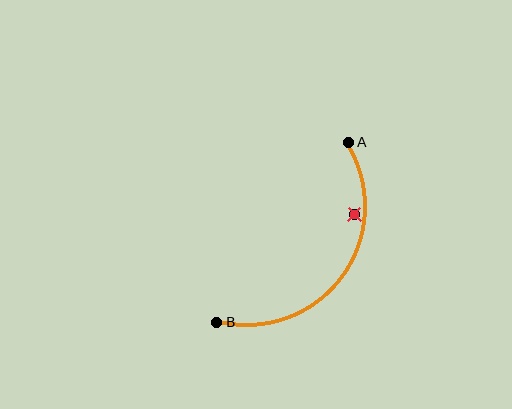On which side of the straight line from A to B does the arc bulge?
The arc bulges below and to the right of the straight line connecting A and B.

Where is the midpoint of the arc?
The arc midpoint is the point on the curve farthest from the straight line joining A and B. It sits below and to the right of that line.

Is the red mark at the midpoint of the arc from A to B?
No — the red mark does not lie on the arc at all. It sits slightly inside the curve.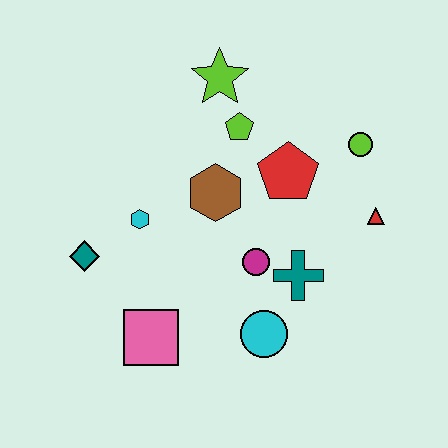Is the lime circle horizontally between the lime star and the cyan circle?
No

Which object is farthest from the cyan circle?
The lime star is farthest from the cyan circle.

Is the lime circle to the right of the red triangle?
No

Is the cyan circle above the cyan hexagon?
No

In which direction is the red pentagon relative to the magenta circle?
The red pentagon is above the magenta circle.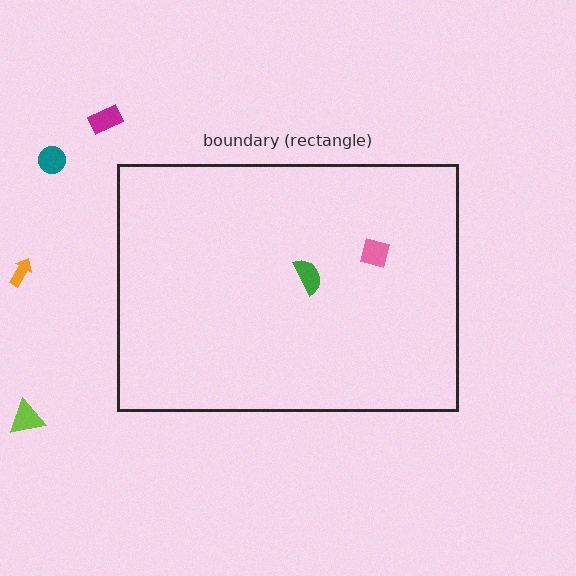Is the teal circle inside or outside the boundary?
Outside.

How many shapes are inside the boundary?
2 inside, 4 outside.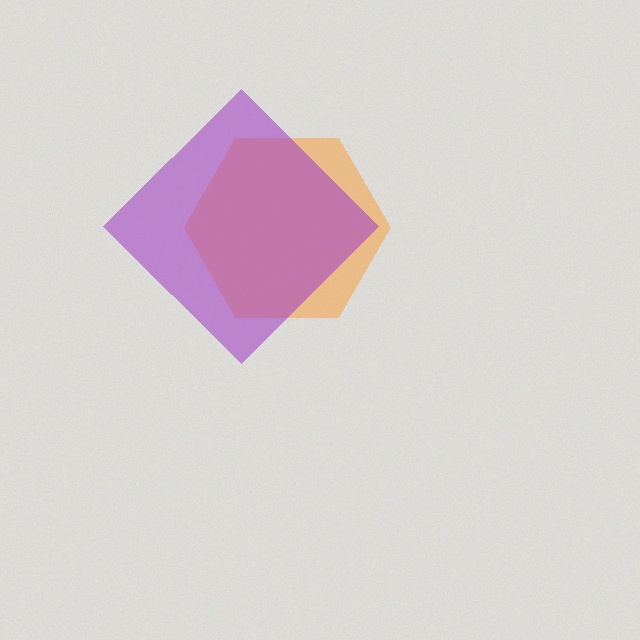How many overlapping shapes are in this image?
There are 2 overlapping shapes in the image.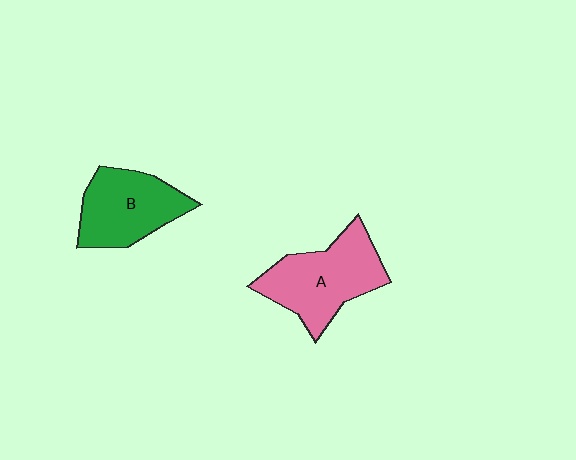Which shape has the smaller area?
Shape B (green).